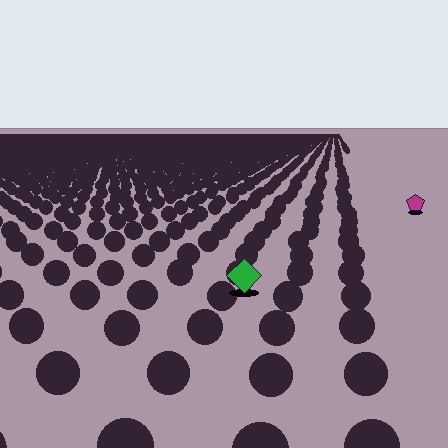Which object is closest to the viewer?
The green diamond is closest. The texture marks near it are larger and more spread out.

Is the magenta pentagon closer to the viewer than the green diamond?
No. The green diamond is closer — you can tell from the texture gradient: the ground texture is coarser near it.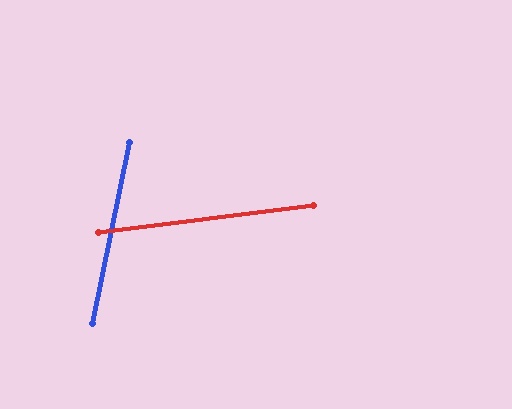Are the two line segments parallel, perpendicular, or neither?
Neither parallel nor perpendicular — they differ by about 71°.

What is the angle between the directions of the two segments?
Approximately 71 degrees.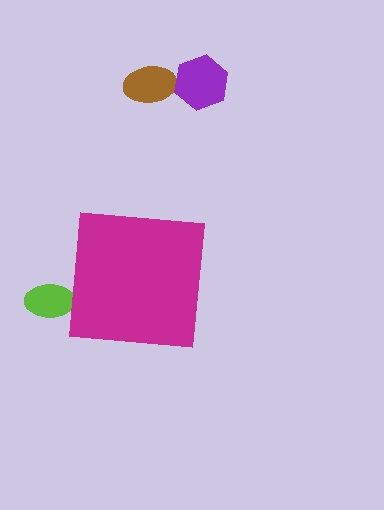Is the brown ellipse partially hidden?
No, the brown ellipse is fully visible.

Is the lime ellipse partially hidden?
Yes, the lime ellipse is partially hidden behind the magenta square.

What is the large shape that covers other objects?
A magenta square.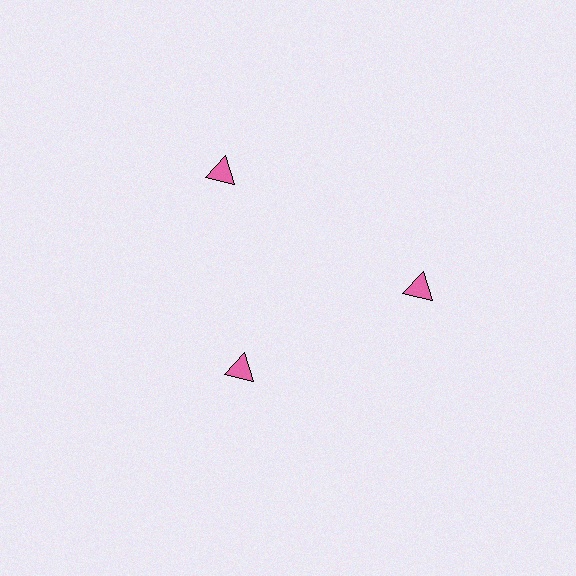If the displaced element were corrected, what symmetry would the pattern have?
It would have 3-fold rotational symmetry — the pattern would map onto itself every 120 degrees.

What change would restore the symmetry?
The symmetry would be restored by moving it outward, back onto the ring so that all 3 triangles sit at equal angles and equal distance from the center.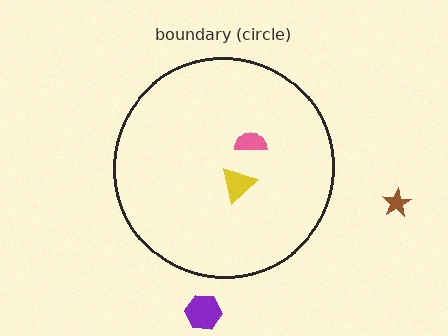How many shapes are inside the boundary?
2 inside, 2 outside.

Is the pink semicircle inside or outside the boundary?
Inside.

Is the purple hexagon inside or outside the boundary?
Outside.